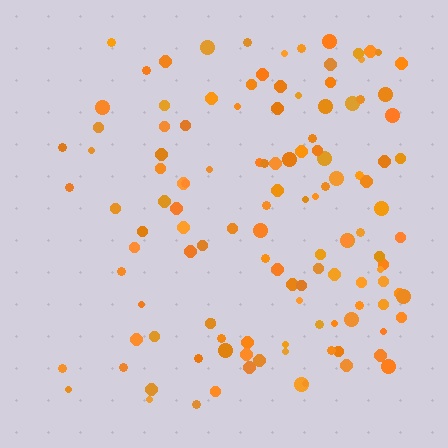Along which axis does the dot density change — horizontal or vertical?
Horizontal.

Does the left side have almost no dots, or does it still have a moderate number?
Still a moderate number, just noticeably fewer than the right.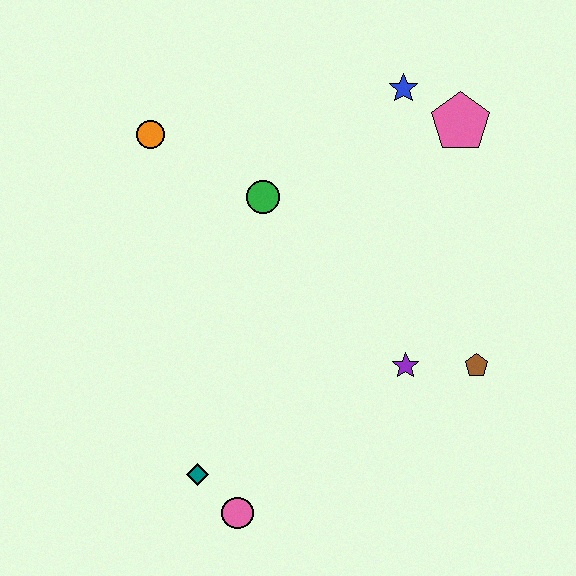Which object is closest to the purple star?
The brown pentagon is closest to the purple star.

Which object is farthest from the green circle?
The pink circle is farthest from the green circle.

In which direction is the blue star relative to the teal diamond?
The blue star is above the teal diamond.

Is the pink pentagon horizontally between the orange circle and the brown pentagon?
Yes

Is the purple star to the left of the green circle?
No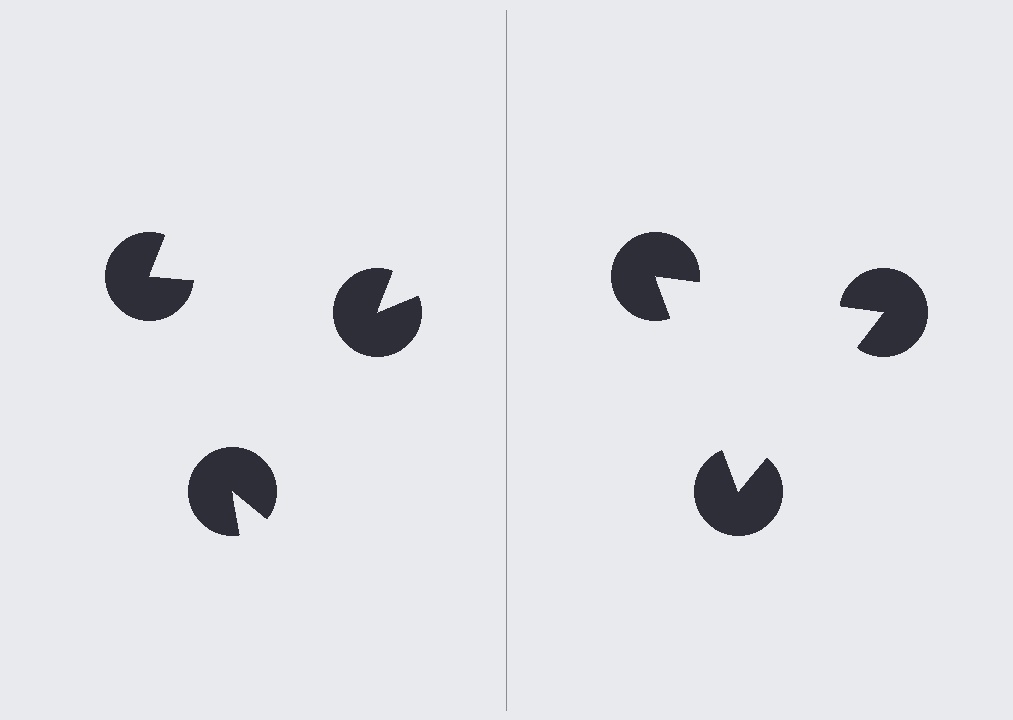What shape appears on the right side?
An illusory triangle.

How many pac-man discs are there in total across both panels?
6 — 3 on each side.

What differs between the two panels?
The pac-man discs are positioned identically on both sides; only the wedge orientations differ. On the right they align to a triangle; on the left they are misaligned.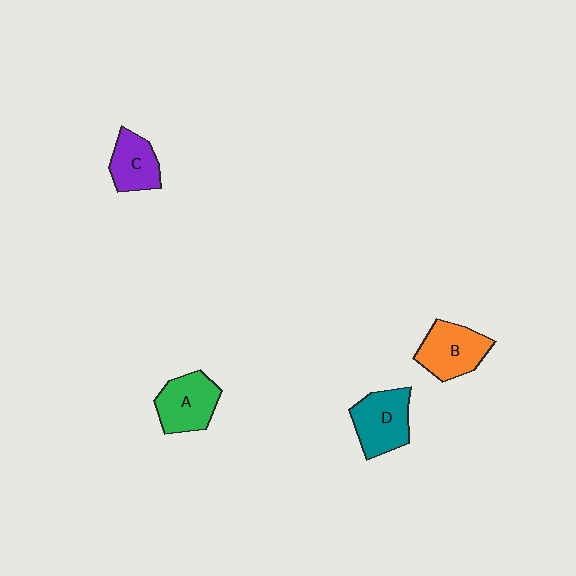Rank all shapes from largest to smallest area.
From largest to smallest: D (teal), B (orange), A (green), C (purple).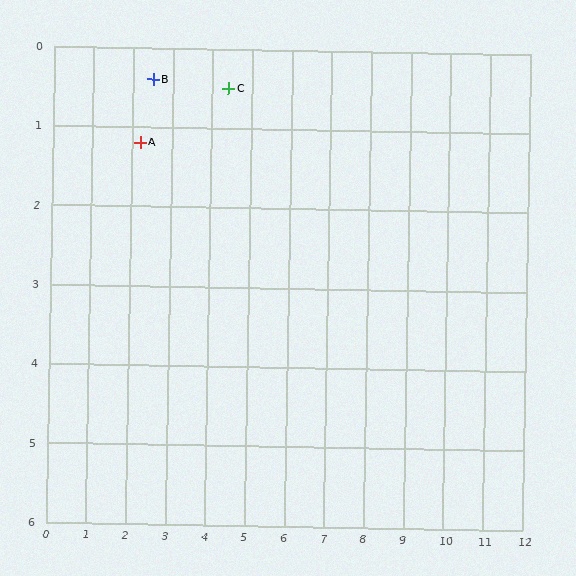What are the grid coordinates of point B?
Point B is at approximately (2.5, 0.4).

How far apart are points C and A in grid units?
Points C and A are about 2.3 grid units apart.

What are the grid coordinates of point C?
Point C is at approximately (4.4, 0.5).